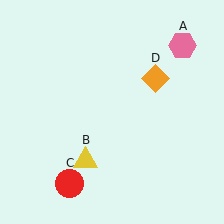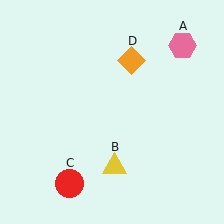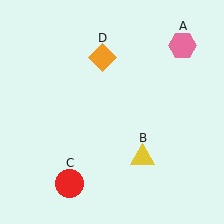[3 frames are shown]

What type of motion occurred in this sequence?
The yellow triangle (object B), orange diamond (object D) rotated counterclockwise around the center of the scene.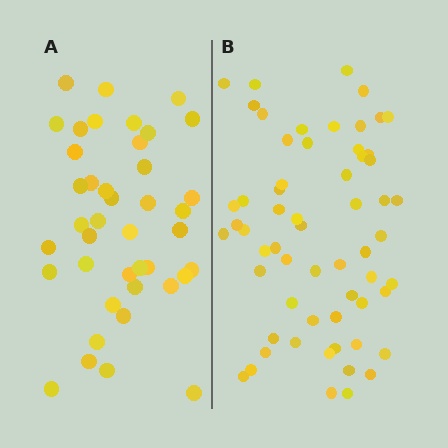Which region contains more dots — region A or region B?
Region B (the right region) has more dots.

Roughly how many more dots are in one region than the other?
Region B has approximately 20 more dots than region A.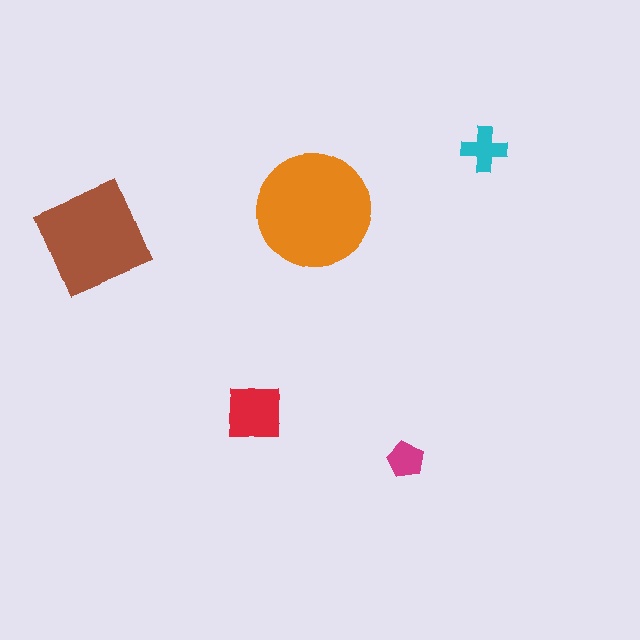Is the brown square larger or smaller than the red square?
Larger.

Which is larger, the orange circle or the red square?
The orange circle.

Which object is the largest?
The orange circle.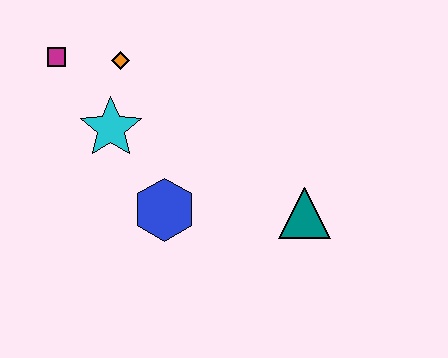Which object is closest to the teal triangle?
The blue hexagon is closest to the teal triangle.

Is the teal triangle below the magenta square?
Yes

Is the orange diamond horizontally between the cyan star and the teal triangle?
Yes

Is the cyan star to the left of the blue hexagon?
Yes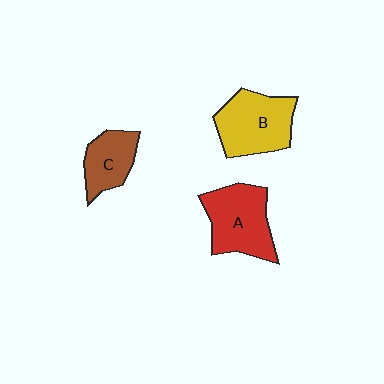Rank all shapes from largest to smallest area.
From largest to smallest: B (yellow), A (red), C (brown).